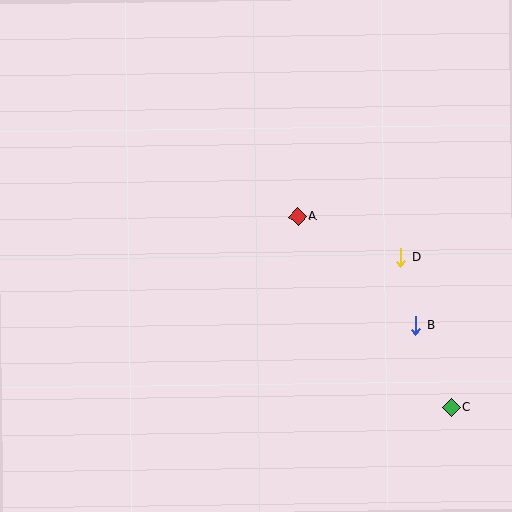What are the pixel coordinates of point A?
Point A is at (298, 217).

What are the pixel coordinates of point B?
Point B is at (416, 325).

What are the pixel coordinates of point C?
Point C is at (451, 408).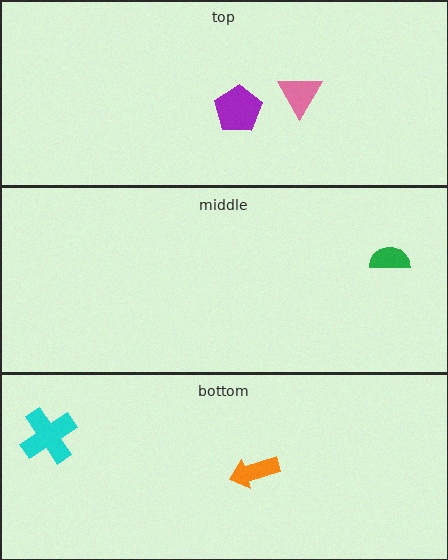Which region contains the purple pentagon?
The top region.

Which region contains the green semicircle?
The middle region.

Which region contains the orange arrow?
The bottom region.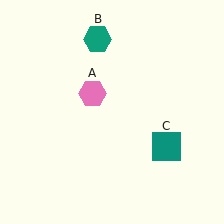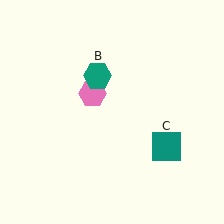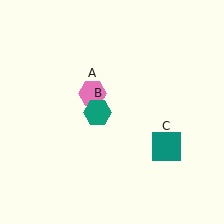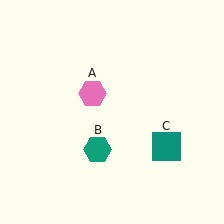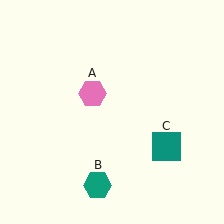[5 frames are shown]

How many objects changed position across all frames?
1 object changed position: teal hexagon (object B).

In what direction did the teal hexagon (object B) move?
The teal hexagon (object B) moved down.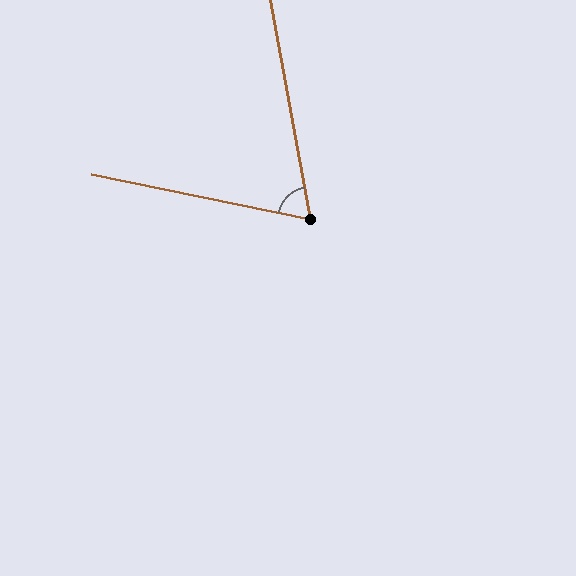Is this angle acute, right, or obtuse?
It is acute.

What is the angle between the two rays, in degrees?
Approximately 68 degrees.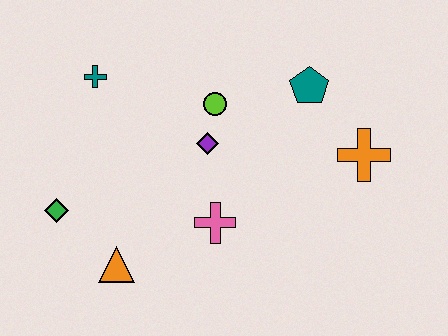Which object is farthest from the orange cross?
The green diamond is farthest from the orange cross.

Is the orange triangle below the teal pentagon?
Yes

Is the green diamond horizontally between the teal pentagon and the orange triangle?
No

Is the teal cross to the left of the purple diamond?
Yes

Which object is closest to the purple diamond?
The lime circle is closest to the purple diamond.